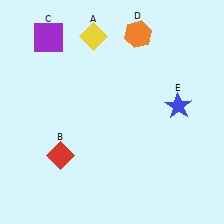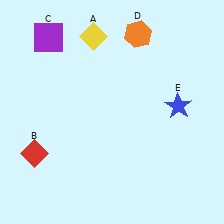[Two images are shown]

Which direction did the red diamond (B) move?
The red diamond (B) moved left.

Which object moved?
The red diamond (B) moved left.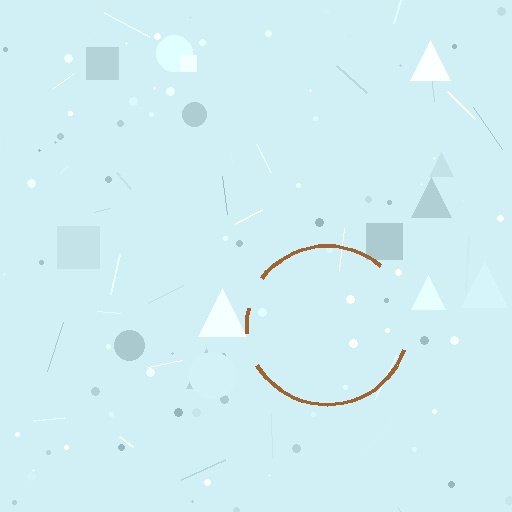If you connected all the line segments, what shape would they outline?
They would outline a circle.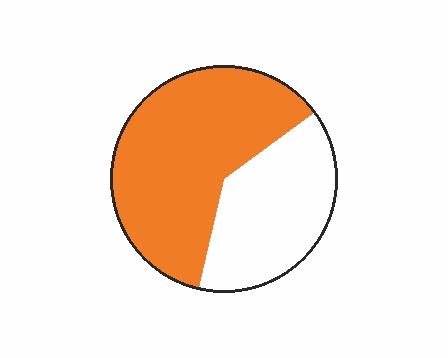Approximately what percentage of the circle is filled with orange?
Approximately 60%.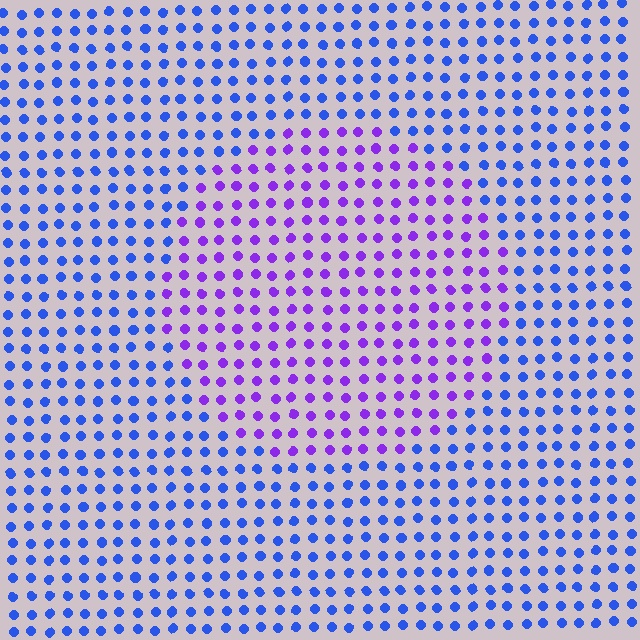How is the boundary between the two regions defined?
The boundary is defined purely by a slight shift in hue (about 45 degrees). Spacing, size, and orientation are identical on both sides.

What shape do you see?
I see a circle.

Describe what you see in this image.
The image is filled with small blue elements in a uniform arrangement. A circle-shaped region is visible where the elements are tinted to a slightly different hue, forming a subtle color boundary.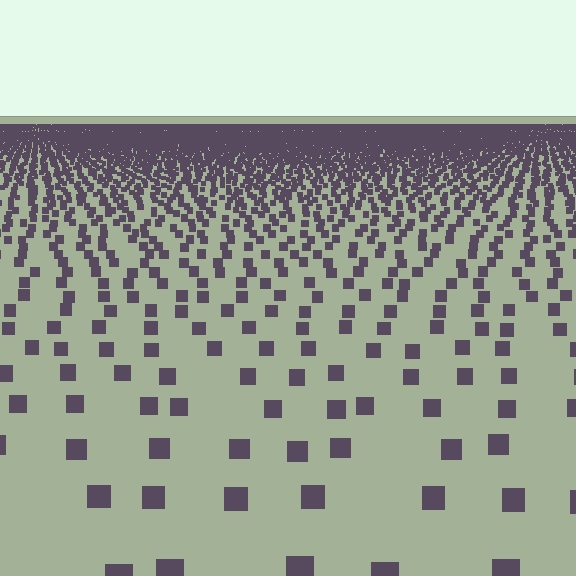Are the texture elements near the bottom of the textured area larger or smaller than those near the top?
Larger. Near the bottom, elements are closer to the viewer and appear at a bigger on-screen size.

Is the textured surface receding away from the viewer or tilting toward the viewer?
The surface is receding away from the viewer. Texture elements get smaller and denser toward the top.